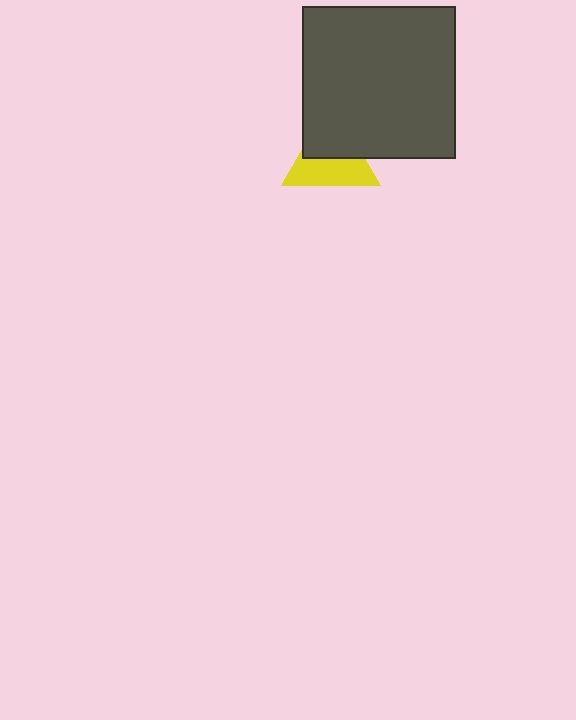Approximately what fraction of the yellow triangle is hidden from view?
Roughly 48% of the yellow triangle is hidden behind the dark gray square.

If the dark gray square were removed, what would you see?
You would see the complete yellow triangle.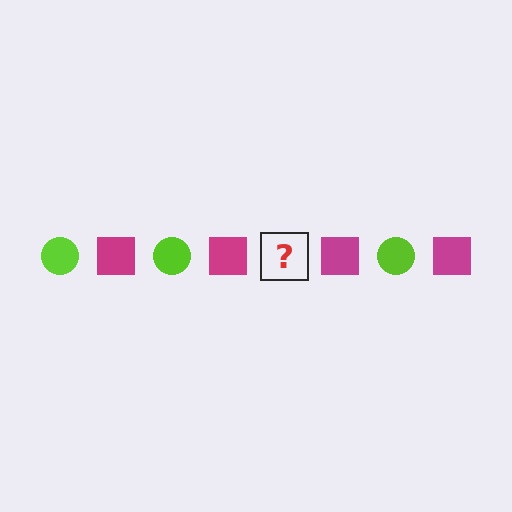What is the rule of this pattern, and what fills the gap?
The rule is that the pattern alternates between lime circle and magenta square. The gap should be filled with a lime circle.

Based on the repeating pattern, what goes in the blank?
The blank should be a lime circle.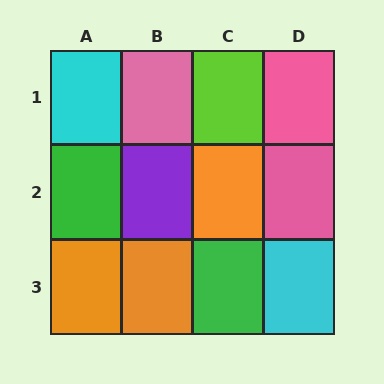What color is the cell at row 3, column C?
Green.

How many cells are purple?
1 cell is purple.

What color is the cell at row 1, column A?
Cyan.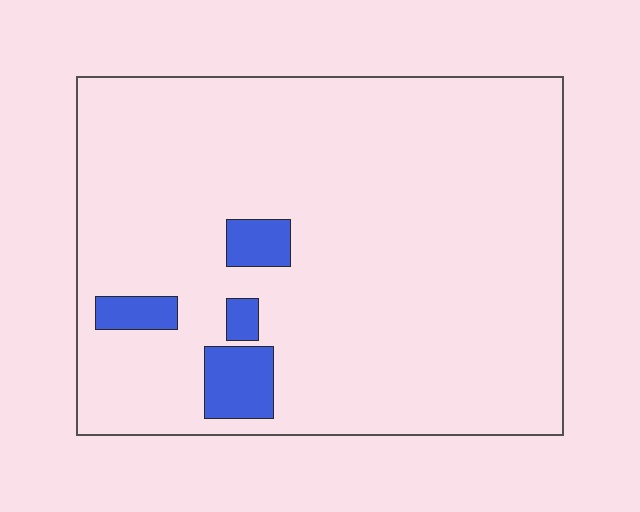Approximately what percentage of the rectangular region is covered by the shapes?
Approximately 5%.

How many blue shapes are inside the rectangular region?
4.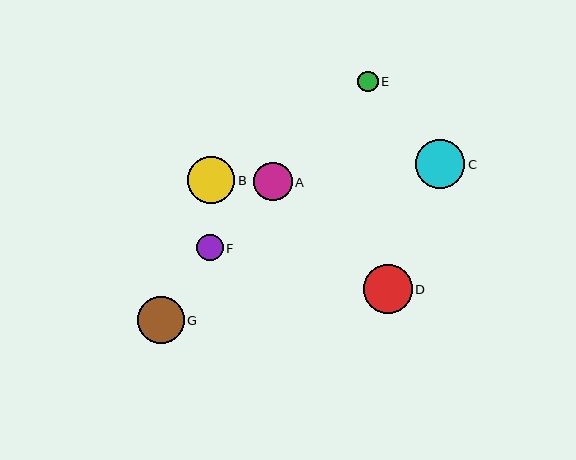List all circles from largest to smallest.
From largest to smallest: C, D, B, G, A, F, E.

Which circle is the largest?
Circle C is the largest with a size of approximately 50 pixels.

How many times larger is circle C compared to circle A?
Circle C is approximately 1.3 times the size of circle A.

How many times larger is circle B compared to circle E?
Circle B is approximately 2.3 times the size of circle E.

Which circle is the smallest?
Circle E is the smallest with a size of approximately 21 pixels.